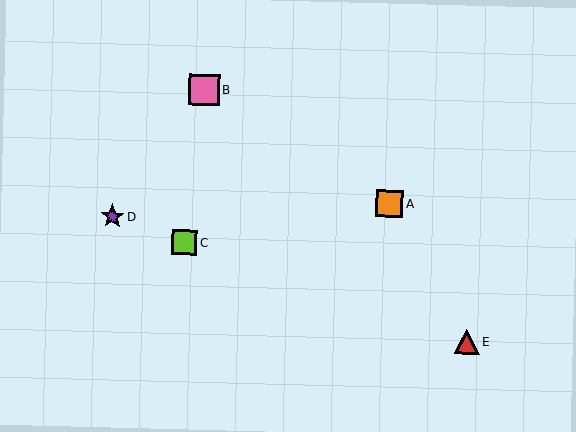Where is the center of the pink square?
The center of the pink square is at (204, 90).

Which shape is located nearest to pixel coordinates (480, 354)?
The red triangle (labeled E) at (466, 342) is nearest to that location.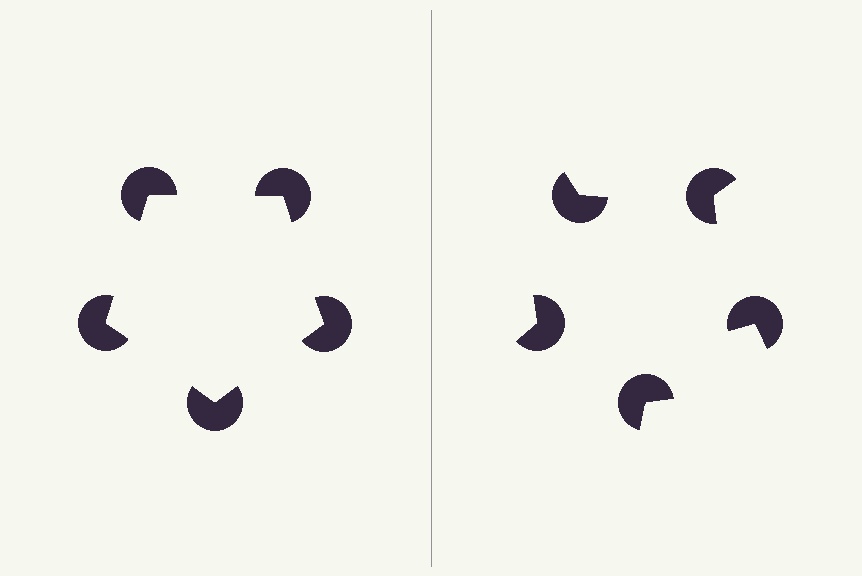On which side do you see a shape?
An illusory pentagon appears on the left side. On the right side the wedge cuts are rotated, so no coherent shape forms.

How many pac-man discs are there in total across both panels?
10 — 5 on each side.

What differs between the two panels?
The pac-man discs are positioned identically on both sides; only the wedge orientations differ. On the left they align to a pentagon; on the right they are misaligned.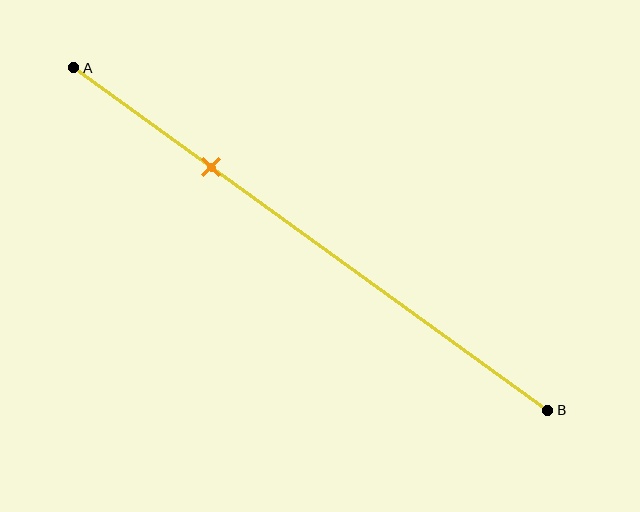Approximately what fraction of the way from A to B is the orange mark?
The orange mark is approximately 30% of the way from A to B.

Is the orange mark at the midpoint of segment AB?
No, the mark is at about 30% from A, not at the 50% midpoint.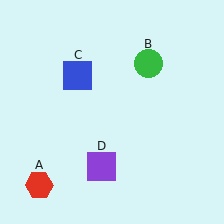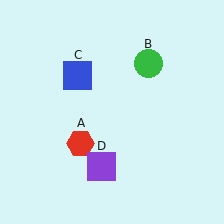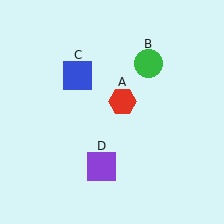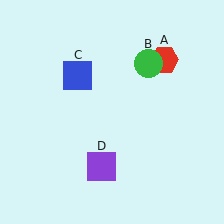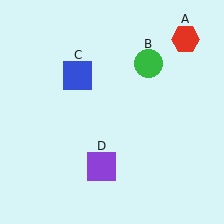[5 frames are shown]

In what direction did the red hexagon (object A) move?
The red hexagon (object A) moved up and to the right.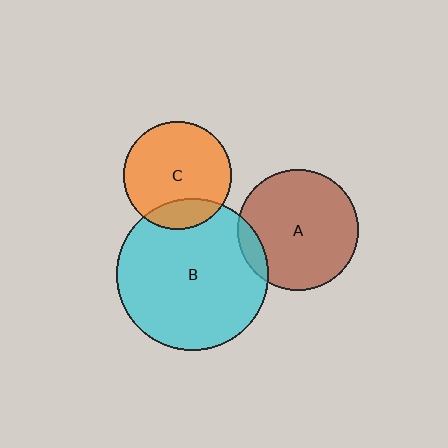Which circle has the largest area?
Circle B (cyan).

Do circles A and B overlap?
Yes.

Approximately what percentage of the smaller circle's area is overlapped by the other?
Approximately 10%.